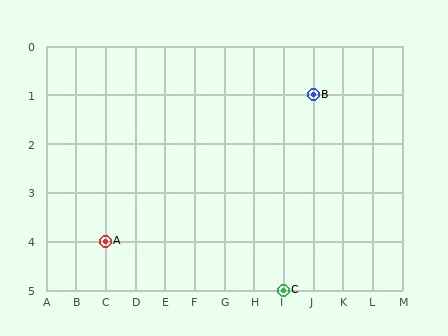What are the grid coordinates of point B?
Point B is at grid coordinates (J, 1).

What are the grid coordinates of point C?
Point C is at grid coordinates (I, 5).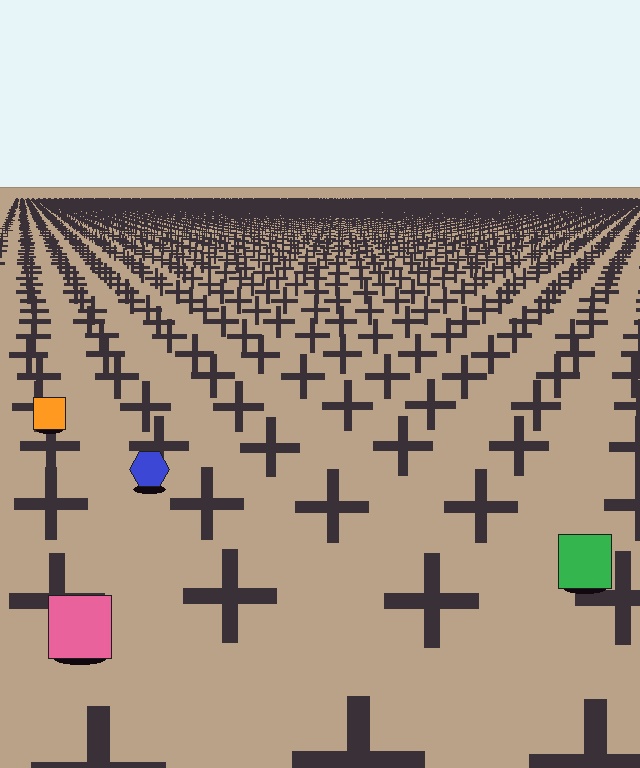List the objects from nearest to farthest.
From nearest to farthest: the pink square, the green square, the blue hexagon, the orange square.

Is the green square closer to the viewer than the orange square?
Yes. The green square is closer — you can tell from the texture gradient: the ground texture is coarser near it.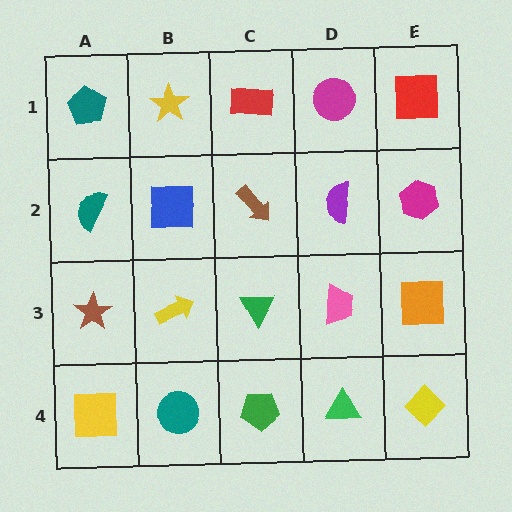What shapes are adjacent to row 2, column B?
A yellow star (row 1, column B), a yellow arrow (row 3, column B), a teal semicircle (row 2, column A), a brown arrow (row 2, column C).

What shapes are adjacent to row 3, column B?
A blue square (row 2, column B), a teal circle (row 4, column B), a brown star (row 3, column A), a green triangle (row 3, column C).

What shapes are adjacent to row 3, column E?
A magenta hexagon (row 2, column E), a yellow diamond (row 4, column E), a pink trapezoid (row 3, column D).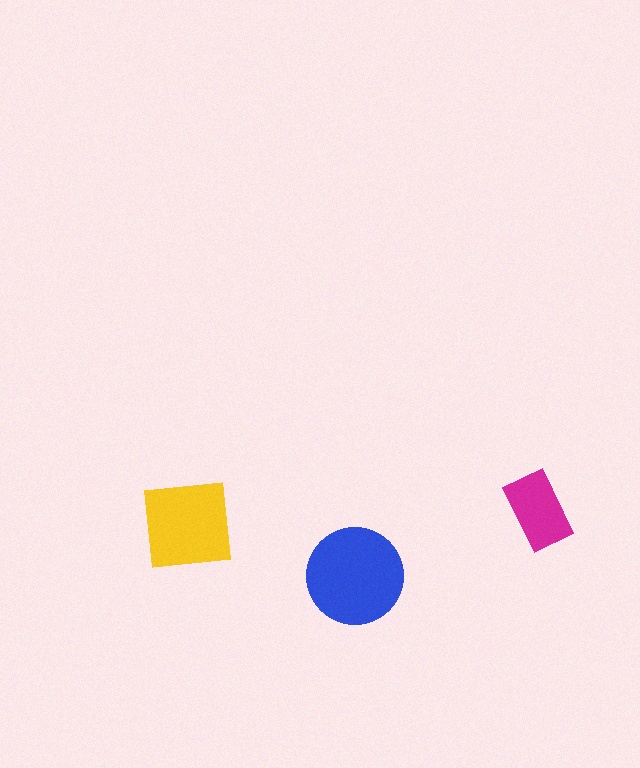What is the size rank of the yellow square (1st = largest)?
2nd.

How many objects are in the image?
There are 3 objects in the image.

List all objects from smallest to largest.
The magenta rectangle, the yellow square, the blue circle.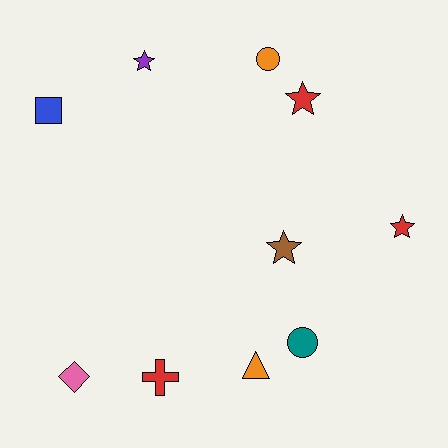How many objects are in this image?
There are 10 objects.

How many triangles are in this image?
There is 1 triangle.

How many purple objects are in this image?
There is 1 purple object.